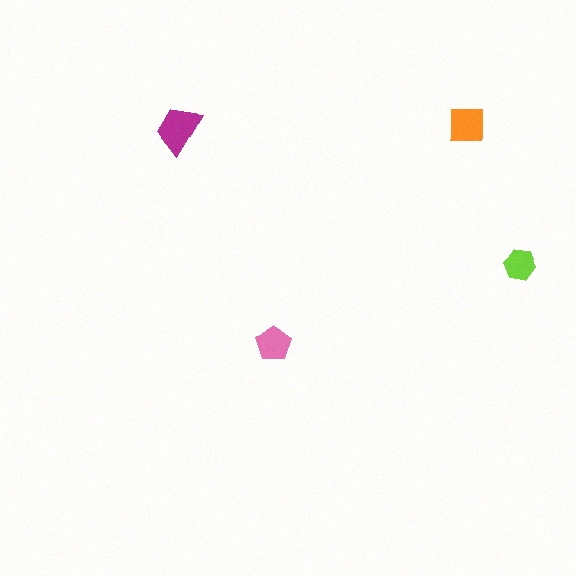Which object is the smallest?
The lime hexagon.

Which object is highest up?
The orange square is topmost.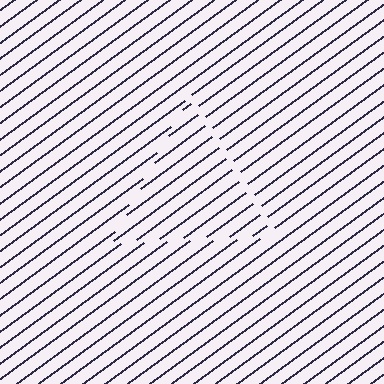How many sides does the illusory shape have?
3 sides — the line-ends trace a triangle.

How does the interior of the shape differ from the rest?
The interior of the shape contains the same grating, shifted by half a period — the contour is defined by the phase discontinuity where line-ends from the inner and outer gratings abut.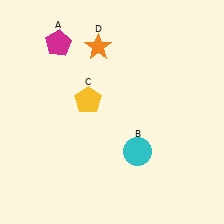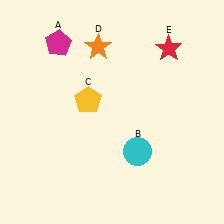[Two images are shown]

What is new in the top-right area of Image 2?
A red star (E) was added in the top-right area of Image 2.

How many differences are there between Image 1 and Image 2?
There is 1 difference between the two images.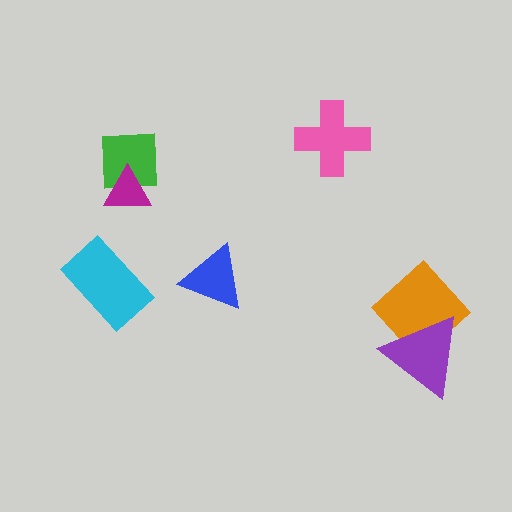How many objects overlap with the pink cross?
0 objects overlap with the pink cross.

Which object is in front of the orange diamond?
The purple triangle is in front of the orange diamond.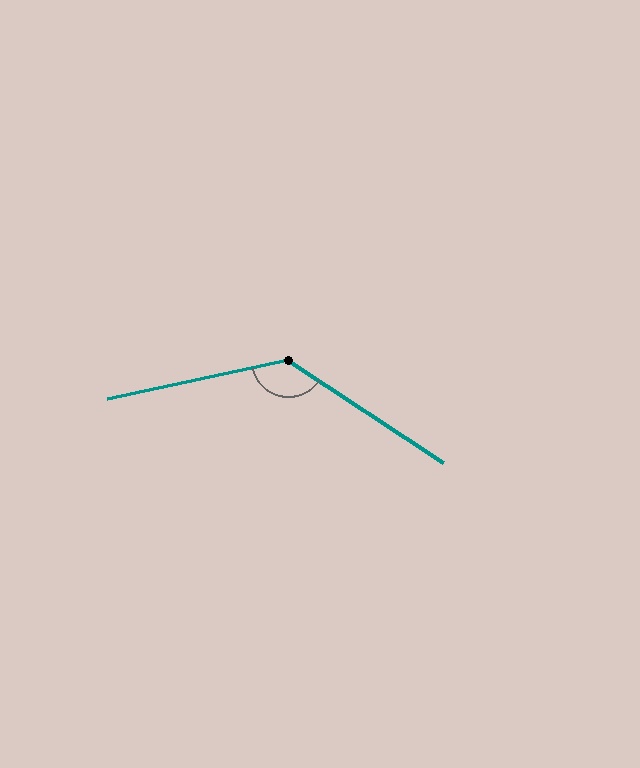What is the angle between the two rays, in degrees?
Approximately 135 degrees.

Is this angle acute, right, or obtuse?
It is obtuse.